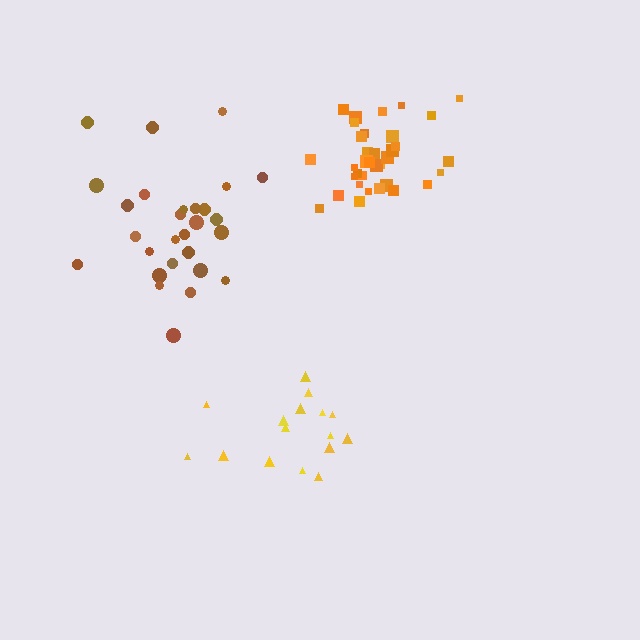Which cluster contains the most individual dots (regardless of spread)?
Orange (35).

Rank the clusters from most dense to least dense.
orange, brown, yellow.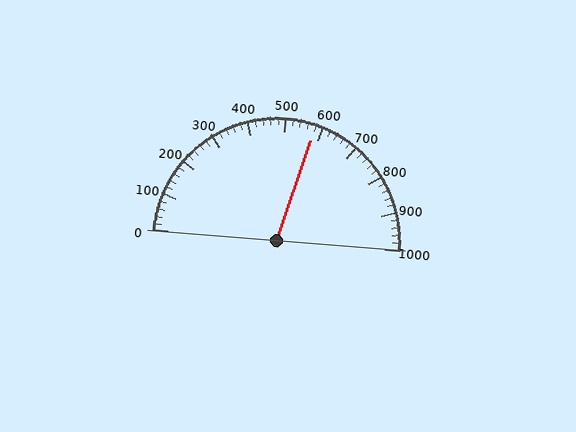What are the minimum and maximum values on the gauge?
The gauge ranges from 0 to 1000.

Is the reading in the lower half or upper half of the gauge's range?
The reading is in the upper half of the range (0 to 1000).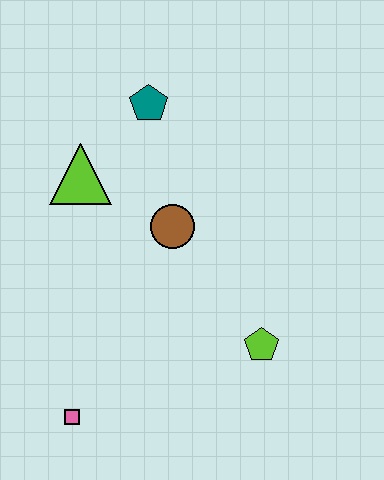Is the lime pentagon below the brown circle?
Yes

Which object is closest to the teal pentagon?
The lime triangle is closest to the teal pentagon.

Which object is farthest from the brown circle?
The pink square is farthest from the brown circle.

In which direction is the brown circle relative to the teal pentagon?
The brown circle is below the teal pentagon.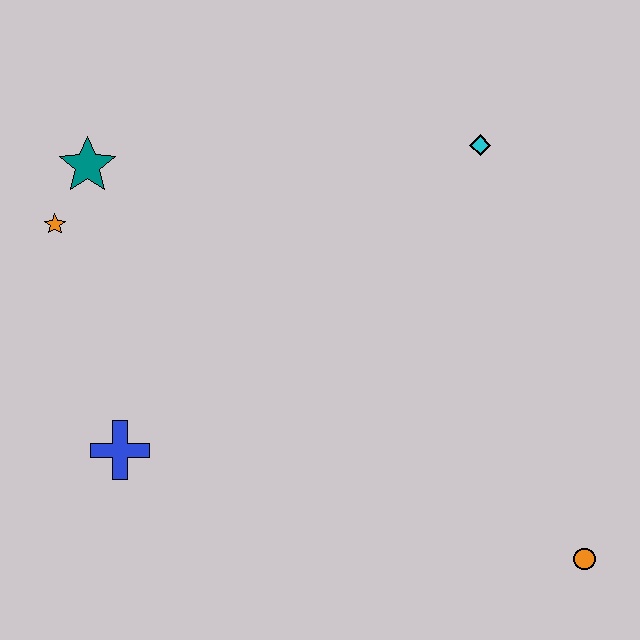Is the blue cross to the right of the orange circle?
No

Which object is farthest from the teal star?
The orange circle is farthest from the teal star.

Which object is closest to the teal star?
The orange star is closest to the teal star.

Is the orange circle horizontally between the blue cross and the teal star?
No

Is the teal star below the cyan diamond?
Yes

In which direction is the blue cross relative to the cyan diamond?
The blue cross is to the left of the cyan diamond.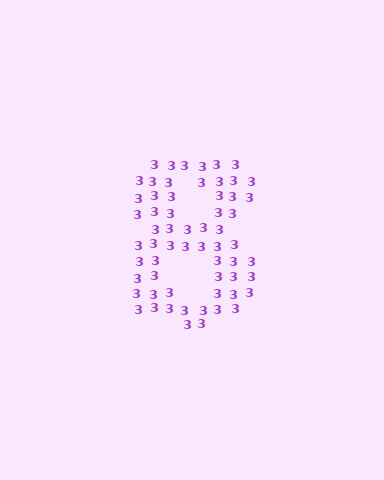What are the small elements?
The small elements are digit 3's.